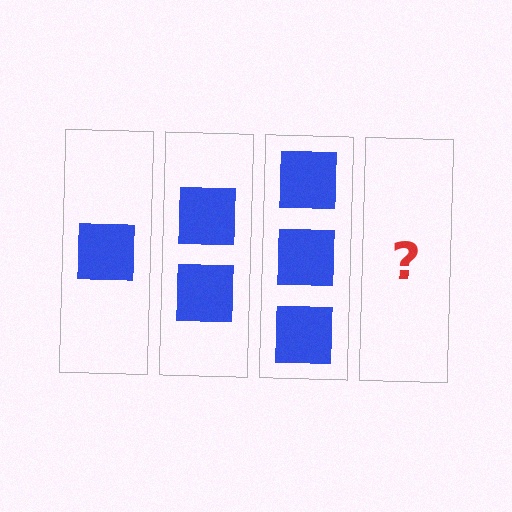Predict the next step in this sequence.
The next step is 4 squares.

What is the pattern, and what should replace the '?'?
The pattern is that each step adds one more square. The '?' should be 4 squares.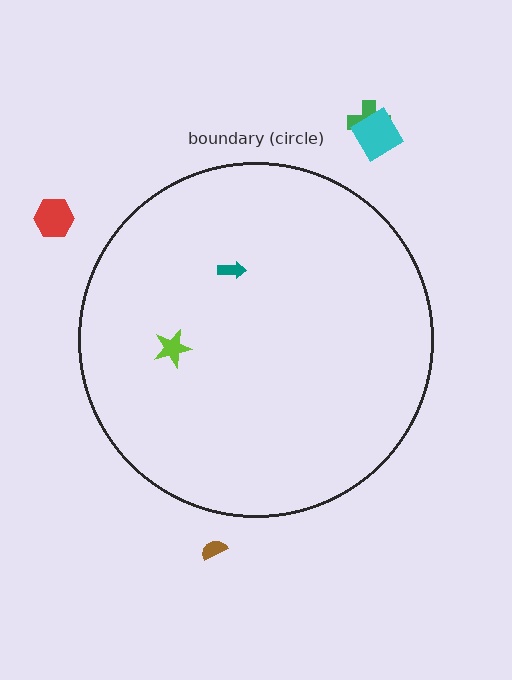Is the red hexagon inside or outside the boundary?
Outside.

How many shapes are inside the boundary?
2 inside, 4 outside.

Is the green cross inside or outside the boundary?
Outside.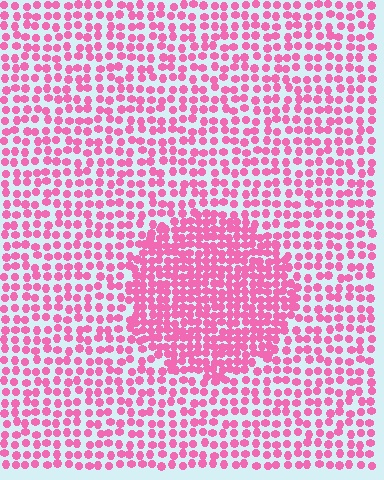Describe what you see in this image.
The image contains small pink elements arranged at two different densities. A circle-shaped region is visible where the elements are more densely packed than the surrounding area.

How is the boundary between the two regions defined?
The boundary is defined by a change in element density (approximately 1.8x ratio). All elements are the same color, size, and shape.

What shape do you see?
I see a circle.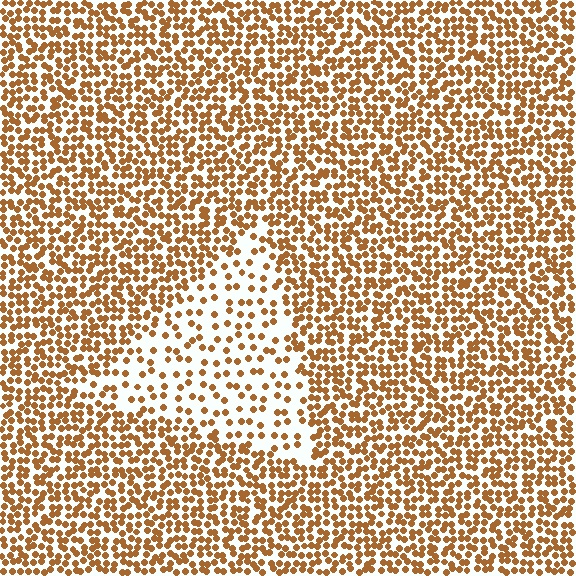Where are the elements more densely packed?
The elements are more densely packed outside the triangle boundary.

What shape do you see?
I see a triangle.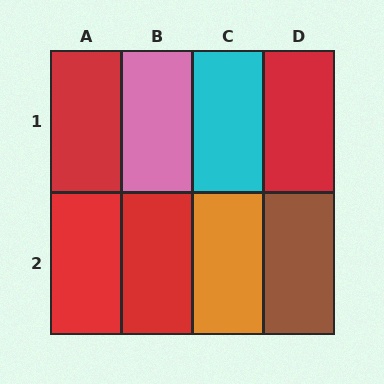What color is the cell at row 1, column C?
Cyan.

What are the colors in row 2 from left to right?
Red, red, orange, brown.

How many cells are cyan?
1 cell is cyan.